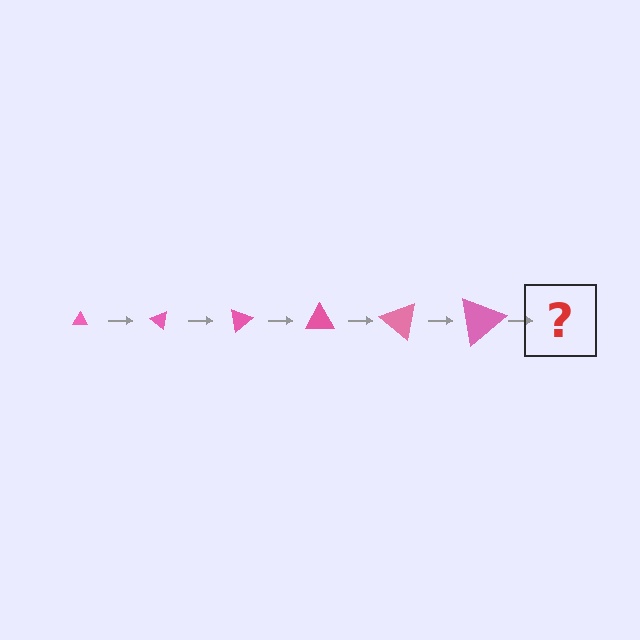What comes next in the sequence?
The next element should be a triangle, larger than the previous one and rotated 240 degrees from the start.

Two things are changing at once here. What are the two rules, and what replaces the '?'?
The two rules are that the triangle grows larger each step and it rotates 40 degrees each step. The '?' should be a triangle, larger than the previous one and rotated 240 degrees from the start.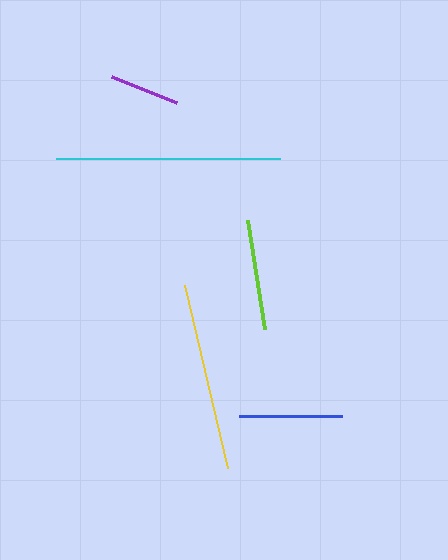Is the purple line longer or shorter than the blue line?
The blue line is longer than the purple line.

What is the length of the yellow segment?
The yellow segment is approximately 188 pixels long.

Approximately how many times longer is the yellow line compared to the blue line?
The yellow line is approximately 1.8 times the length of the blue line.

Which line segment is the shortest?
The purple line is the shortest at approximately 70 pixels.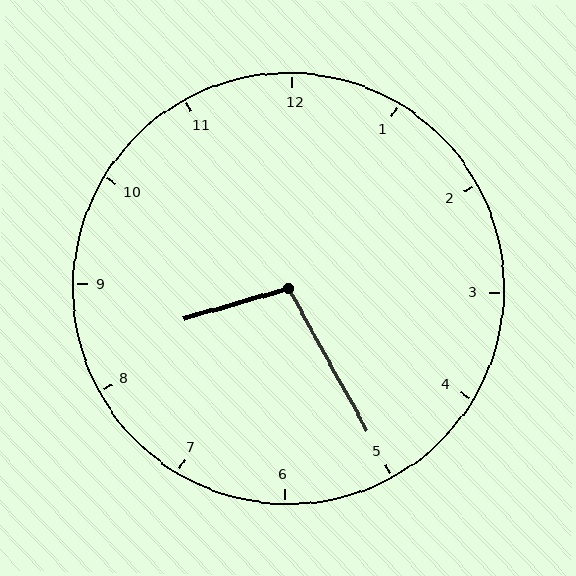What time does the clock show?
8:25.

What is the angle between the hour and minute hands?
Approximately 102 degrees.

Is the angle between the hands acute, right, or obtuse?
It is obtuse.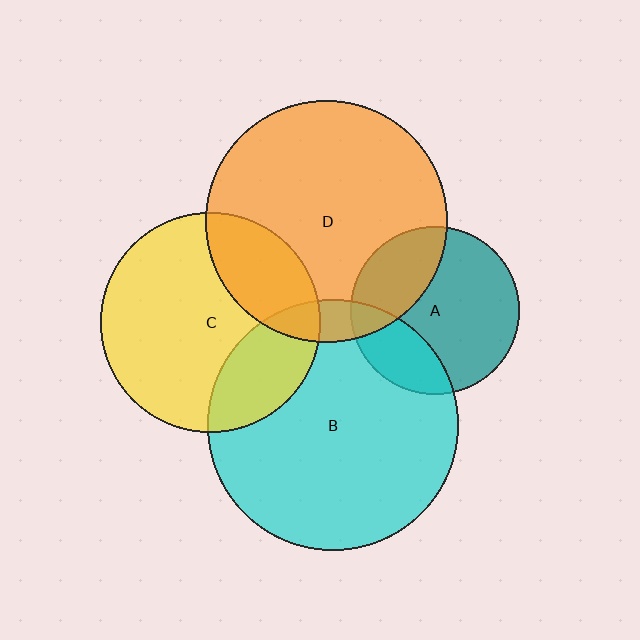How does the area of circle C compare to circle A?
Approximately 1.7 times.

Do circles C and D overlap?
Yes.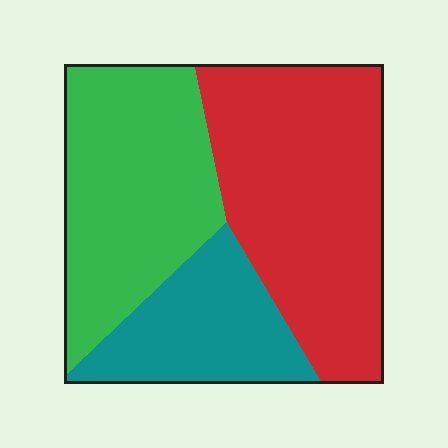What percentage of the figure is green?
Green covers 35% of the figure.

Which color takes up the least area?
Teal, at roughly 20%.